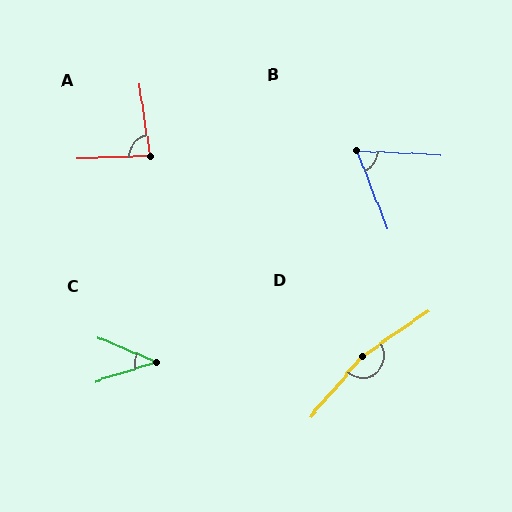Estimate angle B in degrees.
Approximately 66 degrees.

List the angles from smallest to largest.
C (41°), B (66°), A (83°), D (165°).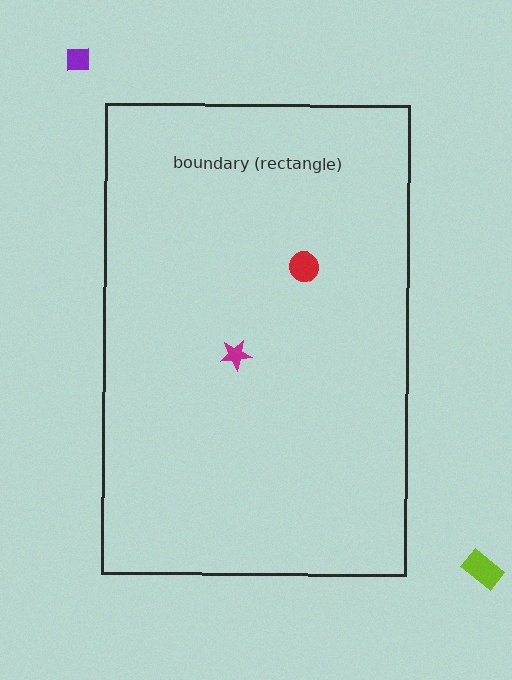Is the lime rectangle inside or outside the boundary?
Outside.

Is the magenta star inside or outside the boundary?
Inside.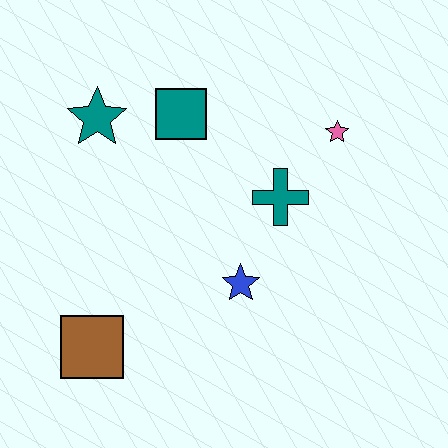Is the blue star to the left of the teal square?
No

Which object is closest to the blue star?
The teal cross is closest to the blue star.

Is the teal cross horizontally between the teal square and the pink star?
Yes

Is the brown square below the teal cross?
Yes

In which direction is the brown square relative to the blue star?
The brown square is to the left of the blue star.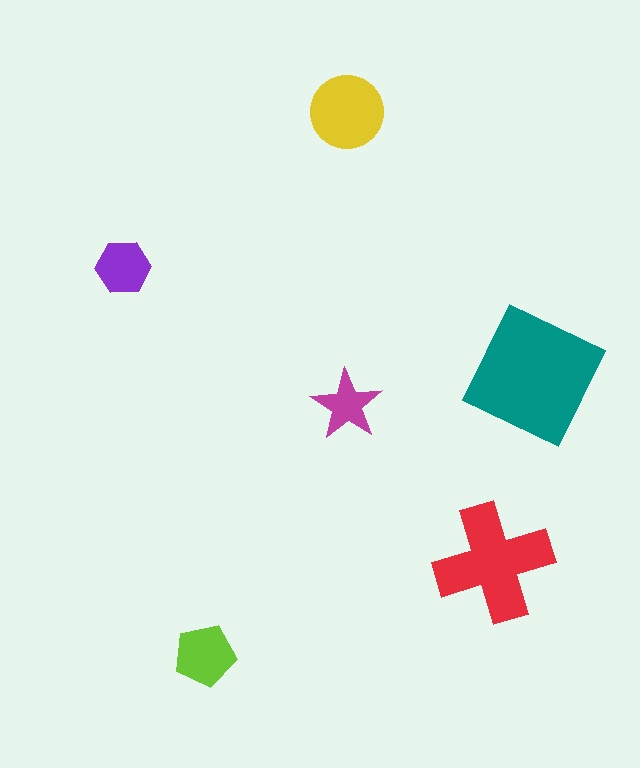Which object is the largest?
The teal square.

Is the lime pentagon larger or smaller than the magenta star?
Larger.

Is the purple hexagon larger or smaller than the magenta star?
Larger.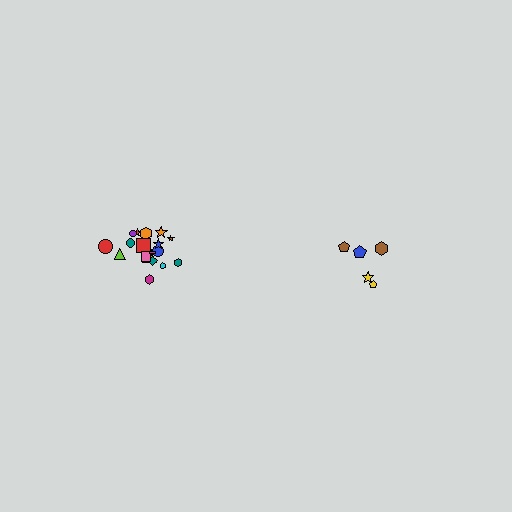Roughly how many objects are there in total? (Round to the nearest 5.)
Roughly 25 objects in total.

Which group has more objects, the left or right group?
The left group.